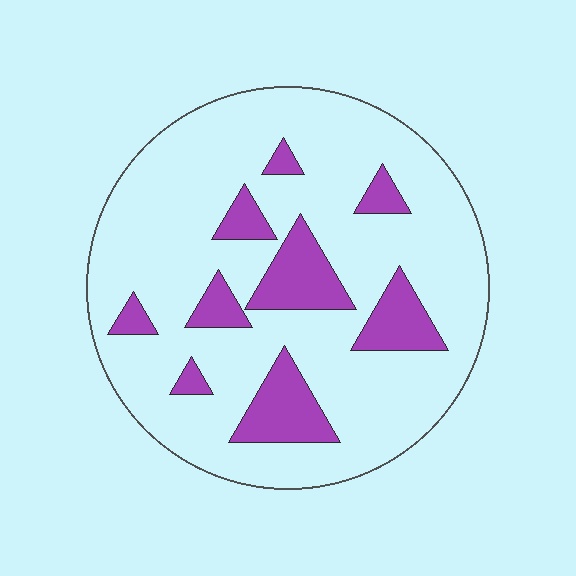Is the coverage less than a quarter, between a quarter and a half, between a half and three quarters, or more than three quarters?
Less than a quarter.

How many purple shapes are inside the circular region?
9.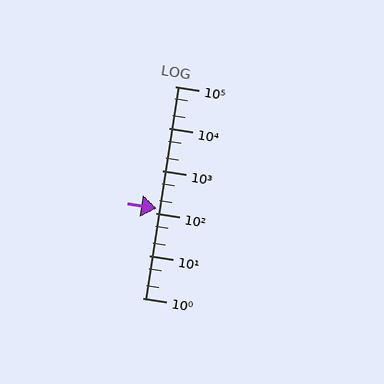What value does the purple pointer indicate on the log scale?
The pointer indicates approximately 130.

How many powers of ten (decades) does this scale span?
The scale spans 5 decades, from 1 to 100000.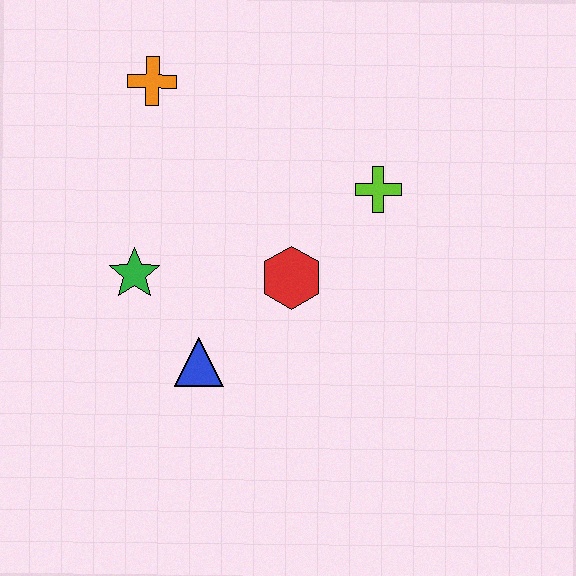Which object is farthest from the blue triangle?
The orange cross is farthest from the blue triangle.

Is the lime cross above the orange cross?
No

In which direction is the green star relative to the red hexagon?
The green star is to the left of the red hexagon.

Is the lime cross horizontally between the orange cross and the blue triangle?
No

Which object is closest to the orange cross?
The green star is closest to the orange cross.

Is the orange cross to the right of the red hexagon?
No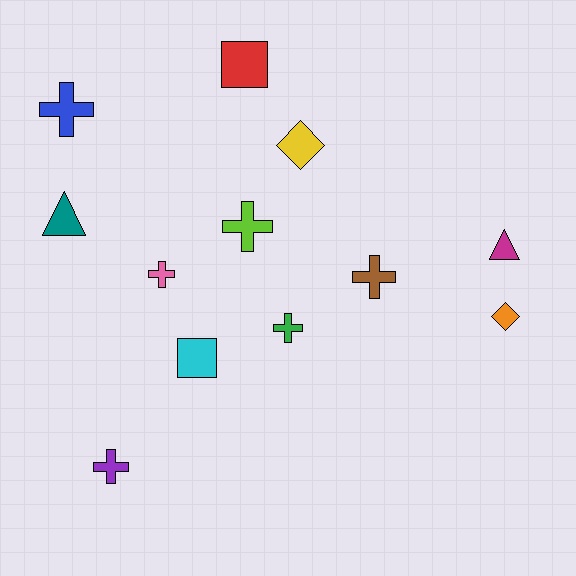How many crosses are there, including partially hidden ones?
There are 6 crosses.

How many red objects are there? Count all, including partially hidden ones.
There is 1 red object.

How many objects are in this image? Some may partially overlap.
There are 12 objects.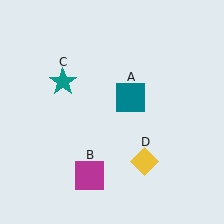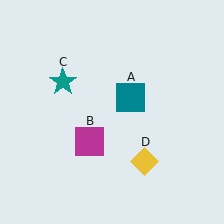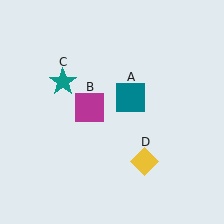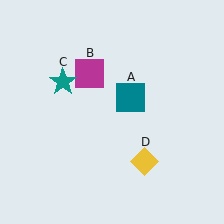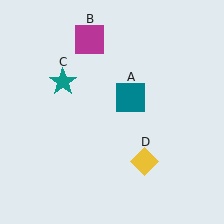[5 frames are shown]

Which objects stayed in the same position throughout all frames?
Teal square (object A) and teal star (object C) and yellow diamond (object D) remained stationary.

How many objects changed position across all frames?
1 object changed position: magenta square (object B).